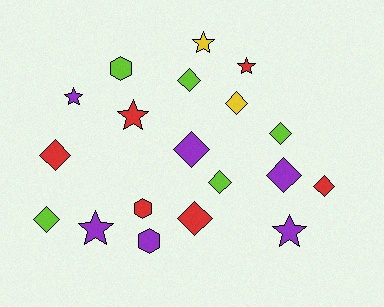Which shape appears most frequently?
Diamond, with 10 objects.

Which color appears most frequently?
Red, with 6 objects.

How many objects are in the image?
There are 19 objects.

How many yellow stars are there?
There is 1 yellow star.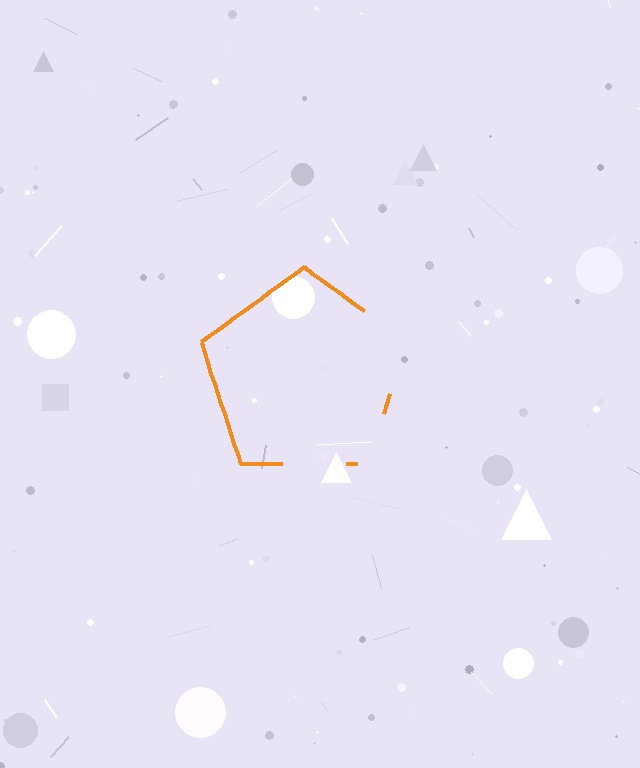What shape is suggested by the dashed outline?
The dashed outline suggests a pentagon.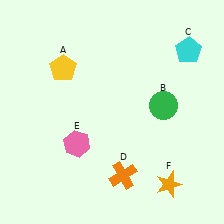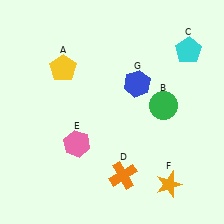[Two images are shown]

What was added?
A blue hexagon (G) was added in Image 2.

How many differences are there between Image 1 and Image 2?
There is 1 difference between the two images.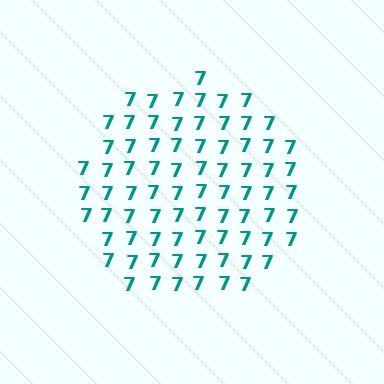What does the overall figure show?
The overall figure shows a circle.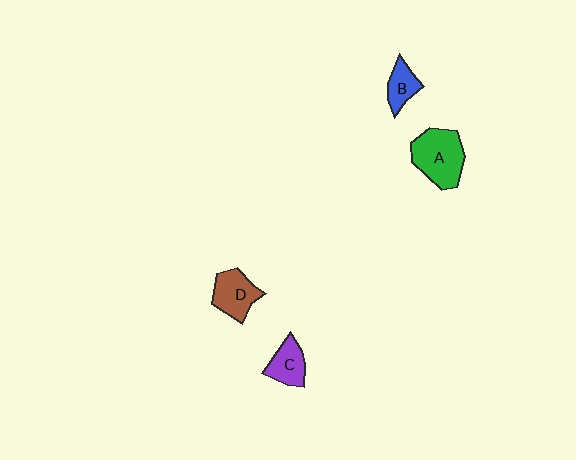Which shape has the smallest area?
Shape B (blue).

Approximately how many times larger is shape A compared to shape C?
Approximately 1.8 times.